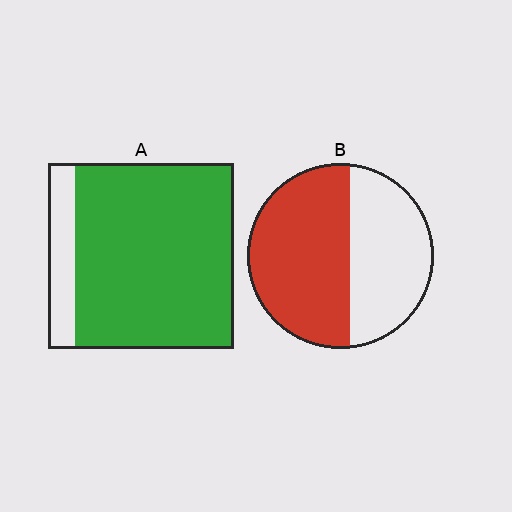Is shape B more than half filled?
Yes.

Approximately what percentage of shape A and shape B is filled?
A is approximately 85% and B is approximately 55%.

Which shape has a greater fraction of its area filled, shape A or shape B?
Shape A.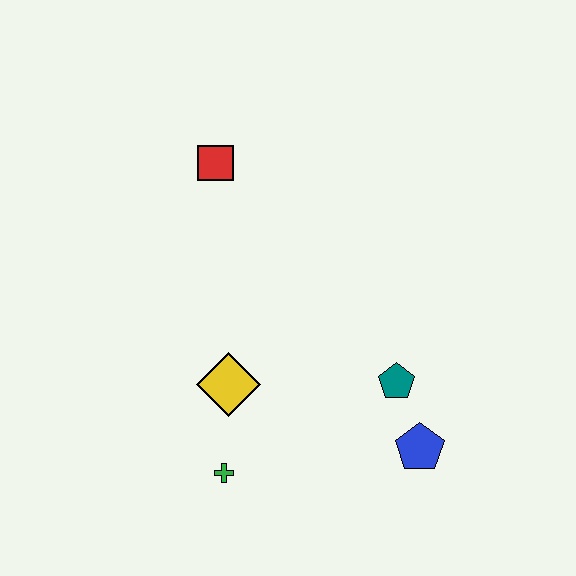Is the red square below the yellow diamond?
No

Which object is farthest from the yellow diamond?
The red square is farthest from the yellow diamond.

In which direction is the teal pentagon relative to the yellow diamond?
The teal pentagon is to the right of the yellow diamond.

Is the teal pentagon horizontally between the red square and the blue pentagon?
Yes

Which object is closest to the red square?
The yellow diamond is closest to the red square.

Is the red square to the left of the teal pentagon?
Yes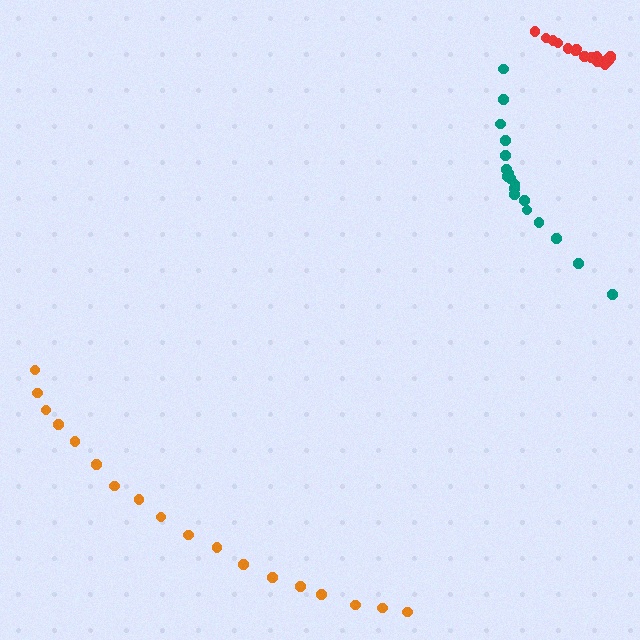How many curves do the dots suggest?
There are 3 distinct paths.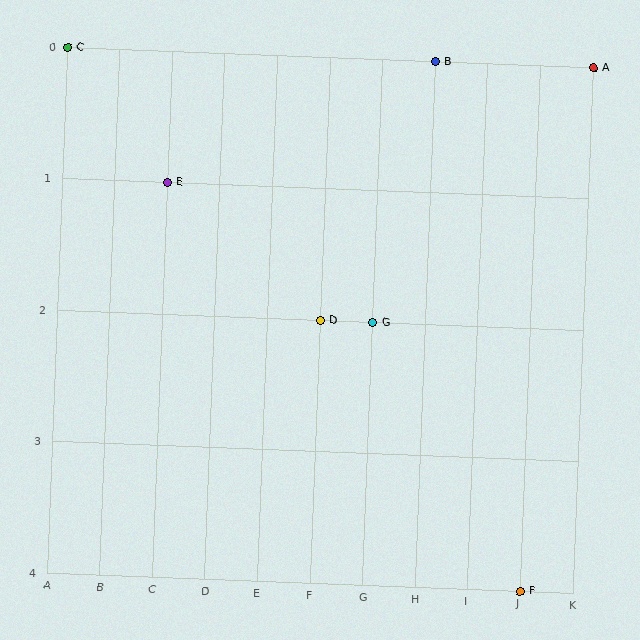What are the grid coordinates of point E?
Point E is at grid coordinates (C, 1).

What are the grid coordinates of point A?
Point A is at grid coordinates (K, 0).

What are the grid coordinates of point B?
Point B is at grid coordinates (H, 0).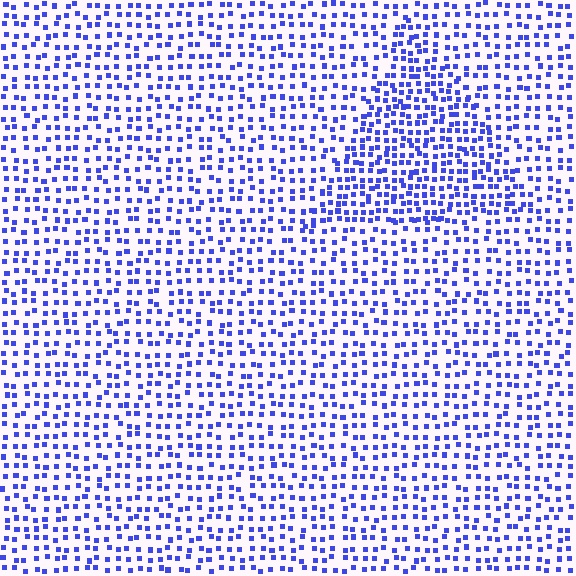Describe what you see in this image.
The image contains small blue elements arranged at two different densities. A triangle-shaped region is visible where the elements are more densely packed than the surrounding area.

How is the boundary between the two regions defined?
The boundary is defined by a change in element density (approximately 1.7x ratio). All elements are the same color, size, and shape.